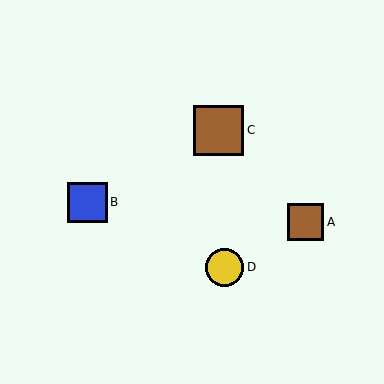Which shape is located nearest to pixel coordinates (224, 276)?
The yellow circle (labeled D) at (225, 267) is nearest to that location.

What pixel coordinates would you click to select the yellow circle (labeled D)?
Click at (225, 267) to select the yellow circle D.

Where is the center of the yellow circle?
The center of the yellow circle is at (225, 267).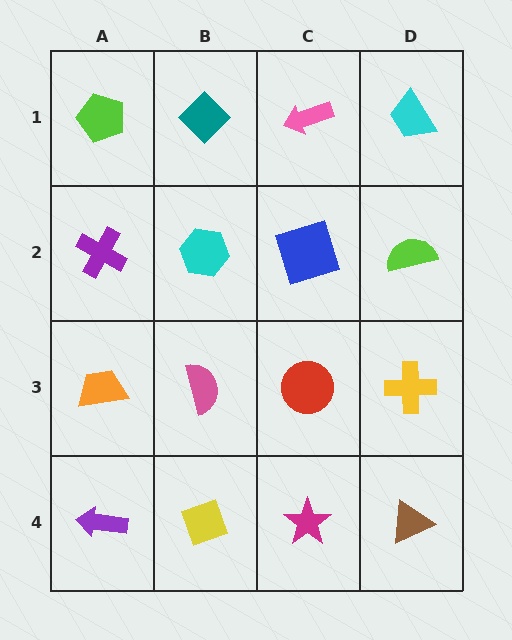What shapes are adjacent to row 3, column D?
A lime semicircle (row 2, column D), a brown triangle (row 4, column D), a red circle (row 3, column C).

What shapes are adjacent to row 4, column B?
A pink semicircle (row 3, column B), a purple arrow (row 4, column A), a magenta star (row 4, column C).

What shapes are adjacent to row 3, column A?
A purple cross (row 2, column A), a purple arrow (row 4, column A), a pink semicircle (row 3, column B).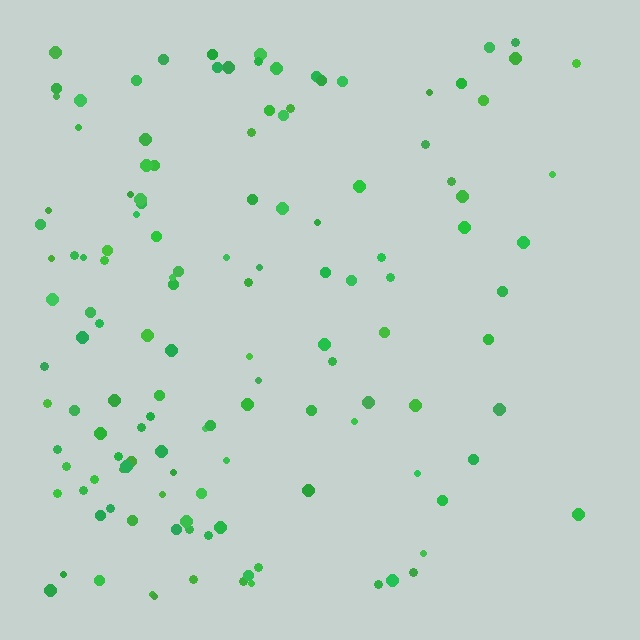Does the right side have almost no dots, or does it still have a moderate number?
Still a moderate number, just noticeably fewer than the left.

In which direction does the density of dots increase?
From right to left, with the left side densest.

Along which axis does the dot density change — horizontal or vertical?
Horizontal.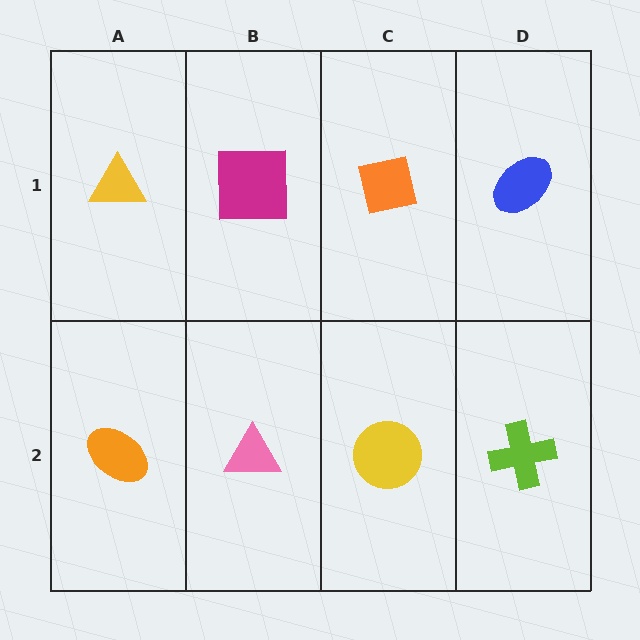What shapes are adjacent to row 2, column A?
A yellow triangle (row 1, column A), a pink triangle (row 2, column B).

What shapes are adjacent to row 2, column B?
A magenta square (row 1, column B), an orange ellipse (row 2, column A), a yellow circle (row 2, column C).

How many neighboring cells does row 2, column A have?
2.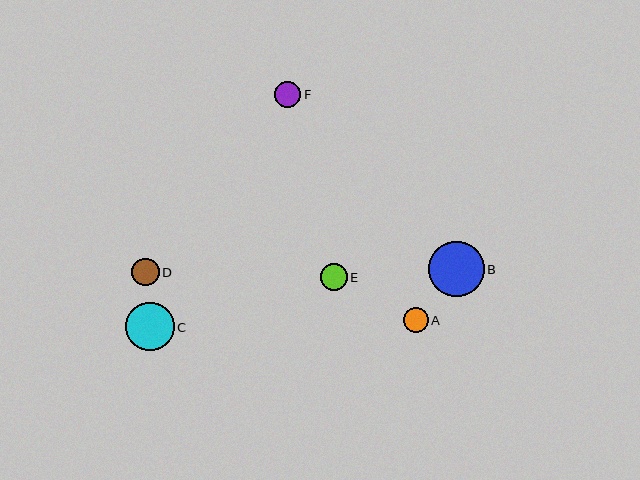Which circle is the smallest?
Circle A is the smallest with a size of approximately 25 pixels.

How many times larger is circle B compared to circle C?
Circle B is approximately 1.1 times the size of circle C.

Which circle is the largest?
Circle B is the largest with a size of approximately 55 pixels.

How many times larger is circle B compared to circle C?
Circle B is approximately 1.1 times the size of circle C.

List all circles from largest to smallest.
From largest to smallest: B, C, D, E, F, A.